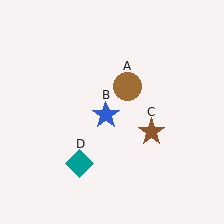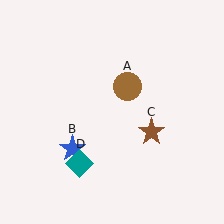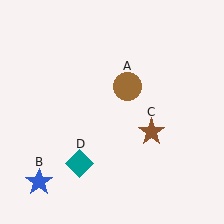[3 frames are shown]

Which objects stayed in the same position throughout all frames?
Brown circle (object A) and brown star (object C) and teal diamond (object D) remained stationary.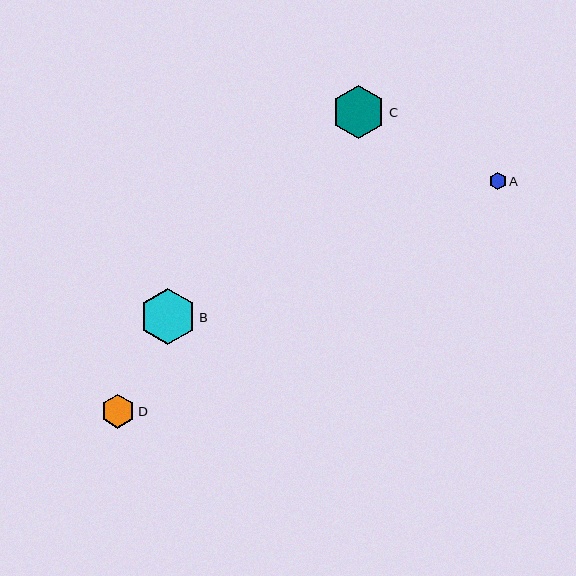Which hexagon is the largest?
Hexagon B is the largest with a size of approximately 57 pixels.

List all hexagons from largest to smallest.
From largest to smallest: B, C, D, A.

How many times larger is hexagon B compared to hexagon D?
Hexagon B is approximately 1.7 times the size of hexagon D.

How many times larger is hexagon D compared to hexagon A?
Hexagon D is approximately 2.0 times the size of hexagon A.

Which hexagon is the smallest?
Hexagon A is the smallest with a size of approximately 17 pixels.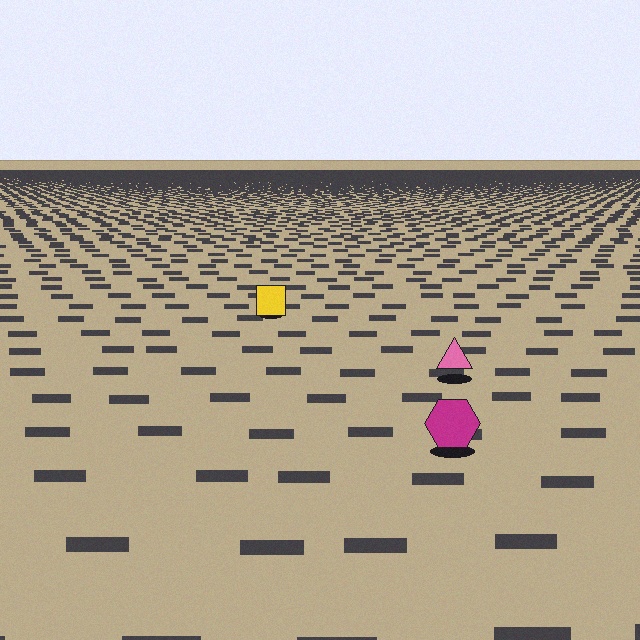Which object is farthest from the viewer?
The yellow square is farthest from the viewer. It appears smaller and the ground texture around it is denser.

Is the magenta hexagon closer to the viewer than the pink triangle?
Yes. The magenta hexagon is closer — you can tell from the texture gradient: the ground texture is coarser near it.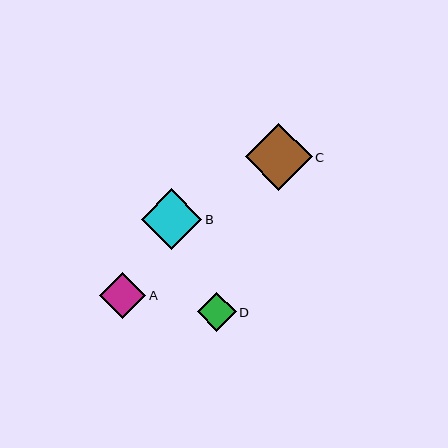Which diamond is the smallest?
Diamond D is the smallest with a size of approximately 39 pixels.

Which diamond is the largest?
Diamond C is the largest with a size of approximately 67 pixels.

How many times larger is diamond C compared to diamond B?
Diamond C is approximately 1.1 times the size of diamond B.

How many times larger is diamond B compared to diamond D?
Diamond B is approximately 1.5 times the size of diamond D.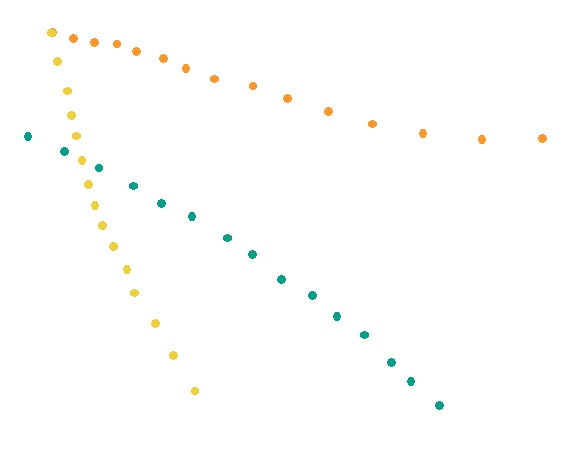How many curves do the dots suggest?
There are 3 distinct paths.